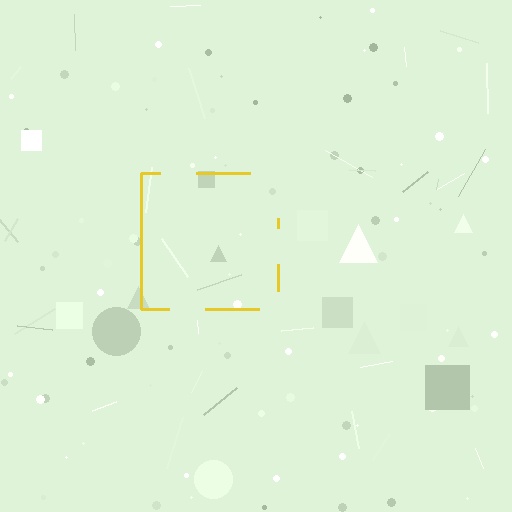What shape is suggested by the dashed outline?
The dashed outline suggests a square.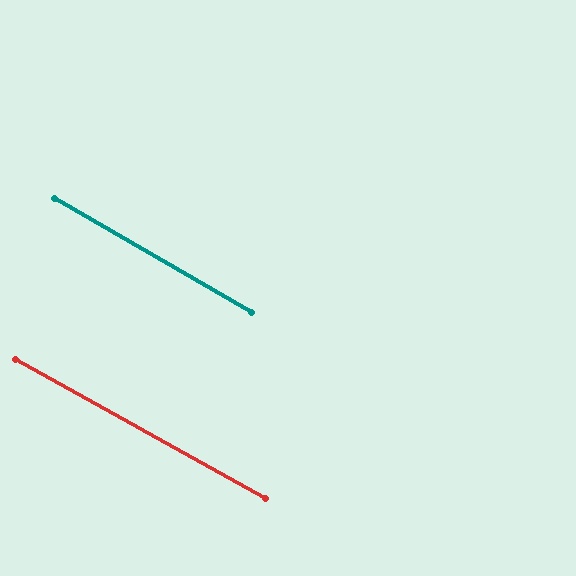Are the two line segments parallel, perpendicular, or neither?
Parallel — their directions differ by only 1.1°.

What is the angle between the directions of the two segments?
Approximately 1 degree.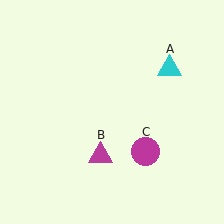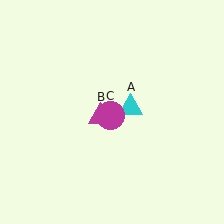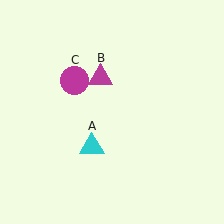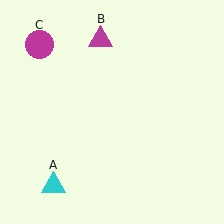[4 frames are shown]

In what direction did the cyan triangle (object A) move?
The cyan triangle (object A) moved down and to the left.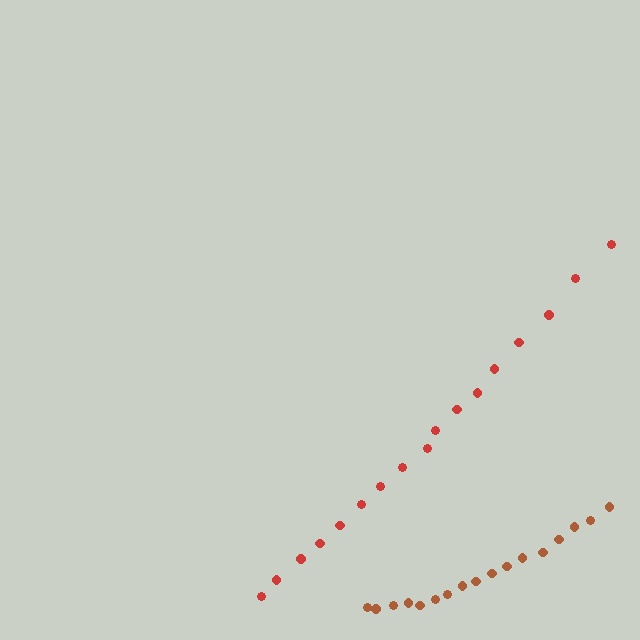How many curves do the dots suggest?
There are 2 distinct paths.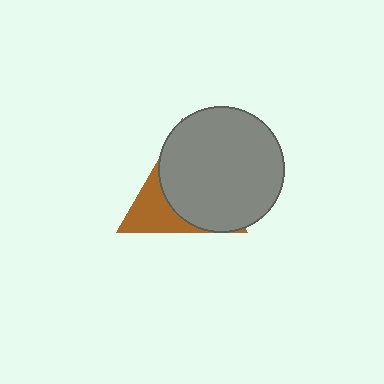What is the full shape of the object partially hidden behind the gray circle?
The partially hidden object is a brown triangle.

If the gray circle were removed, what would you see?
You would see the complete brown triangle.